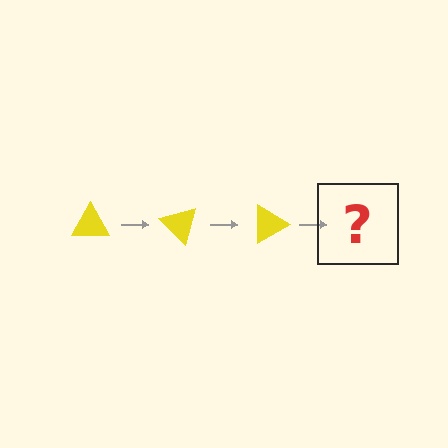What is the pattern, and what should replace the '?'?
The pattern is that the triangle rotates 45 degrees each step. The '?' should be a yellow triangle rotated 135 degrees.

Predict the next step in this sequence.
The next step is a yellow triangle rotated 135 degrees.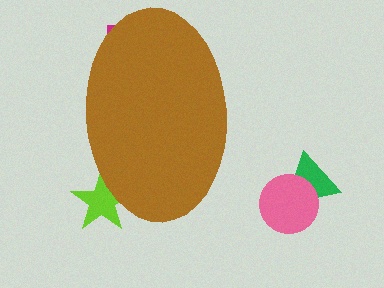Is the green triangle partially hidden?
No, the green triangle is fully visible.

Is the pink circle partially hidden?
No, the pink circle is fully visible.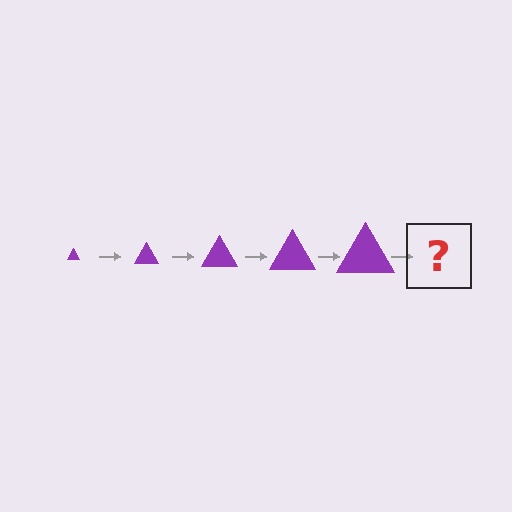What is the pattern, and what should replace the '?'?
The pattern is that the triangle gets progressively larger each step. The '?' should be a purple triangle, larger than the previous one.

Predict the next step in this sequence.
The next step is a purple triangle, larger than the previous one.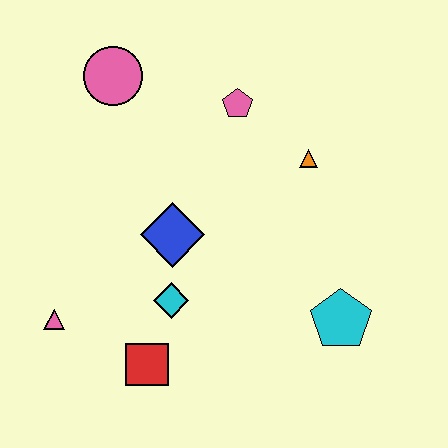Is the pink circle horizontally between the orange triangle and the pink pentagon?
No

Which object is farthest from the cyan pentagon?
The pink circle is farthest from the cyan pentagon.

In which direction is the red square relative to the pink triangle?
The red square is to the right of the pink triangle.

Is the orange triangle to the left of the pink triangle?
No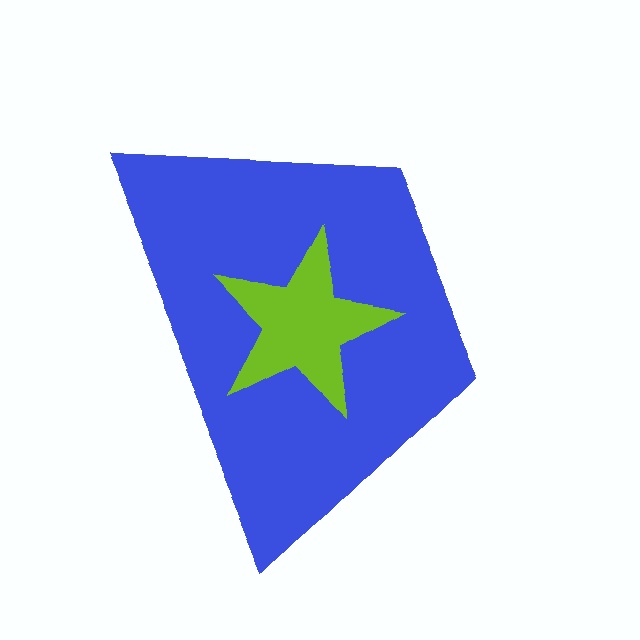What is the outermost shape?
The blue trapezoid.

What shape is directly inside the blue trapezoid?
The lime star.